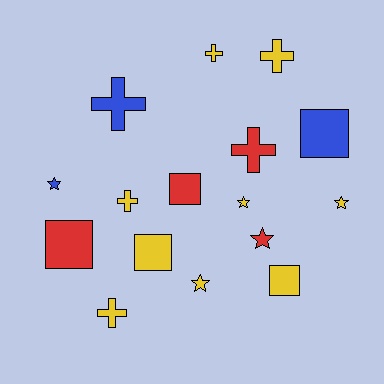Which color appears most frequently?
Yellow, with 9 objects.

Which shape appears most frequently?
Cross, with 6 objects.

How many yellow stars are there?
There are 3 yellow stars.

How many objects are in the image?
There are 16 objects.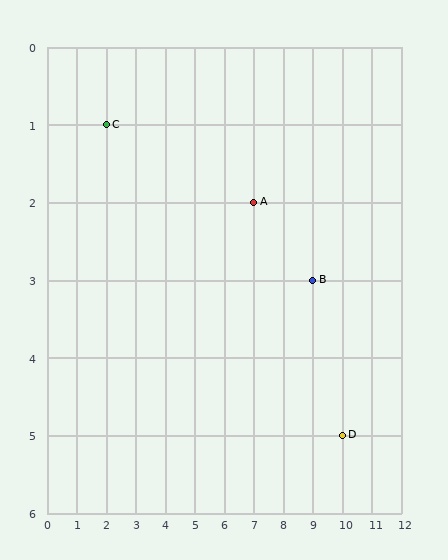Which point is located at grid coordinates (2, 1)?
Point C is at (2, 1).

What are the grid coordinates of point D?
Point D is at grid coordinates (10, 5).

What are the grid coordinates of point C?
Point C is at grid coordinates (2, 1).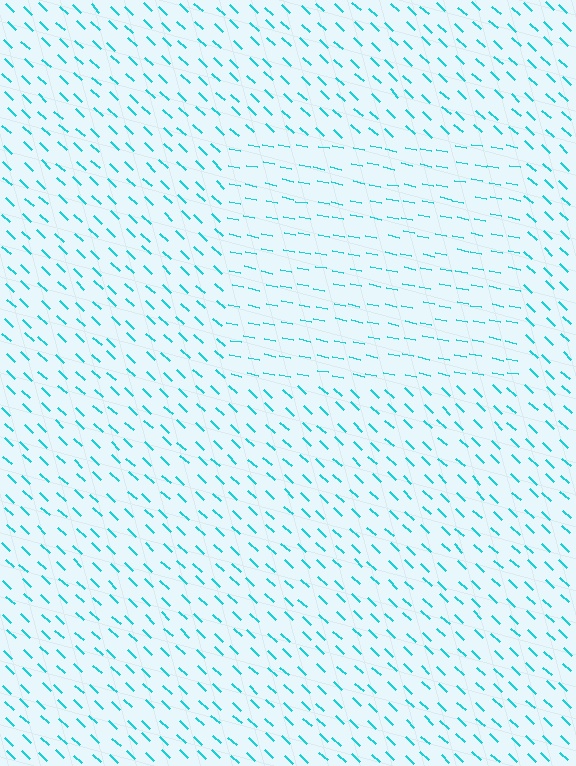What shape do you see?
I see a rectangle.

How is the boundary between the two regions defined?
The boundary is defined purely by a change in line orientation (approximately 32 degrees difference). All lines are the same color and thickness.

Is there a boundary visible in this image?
Yes, there is a texture boundary formed by a change in line orientation.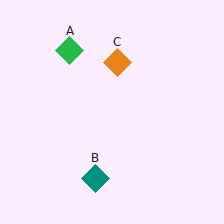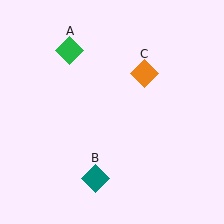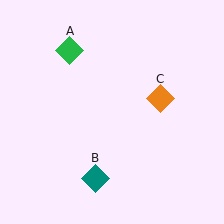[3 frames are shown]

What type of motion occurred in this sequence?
The orange diamond (object C) rotated clockwise around the center of the scene.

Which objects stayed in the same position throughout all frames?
Green diamond (object A) and teal diamond (object B) remained stationary.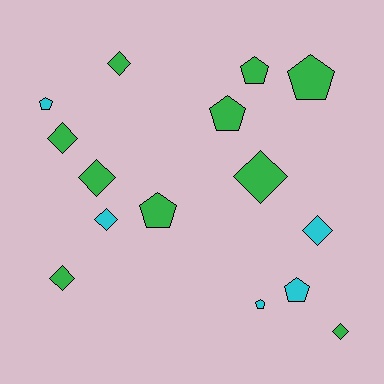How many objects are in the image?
There are 15 objects.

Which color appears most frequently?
Green, with 10 objects.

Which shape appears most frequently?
Diamond, with 8 objects.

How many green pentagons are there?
There are 4 green pentagons.